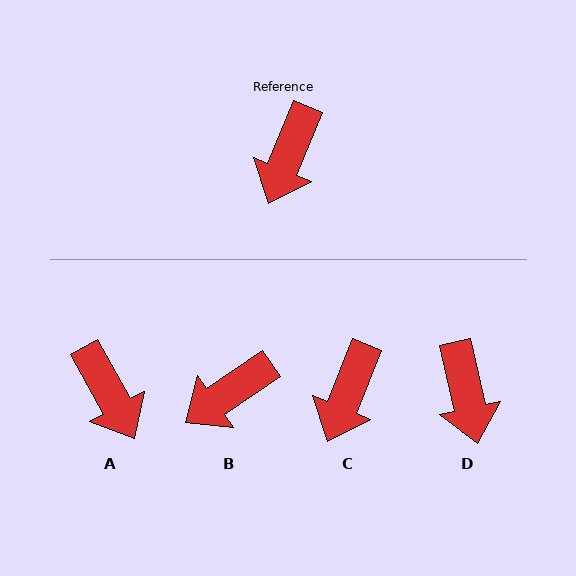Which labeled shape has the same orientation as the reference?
C.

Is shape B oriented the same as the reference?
No, it is off by about 34 degrees.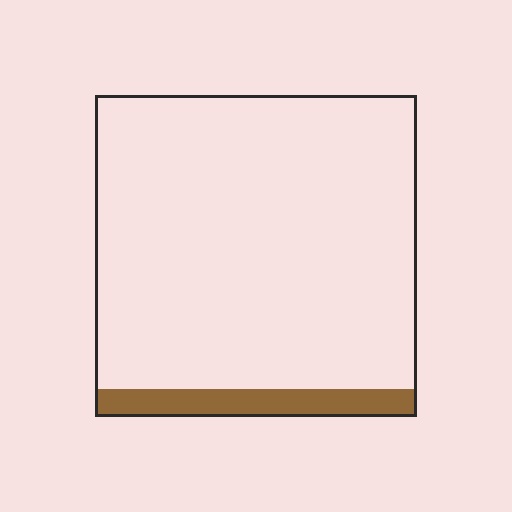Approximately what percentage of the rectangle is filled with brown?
Approximately 10%.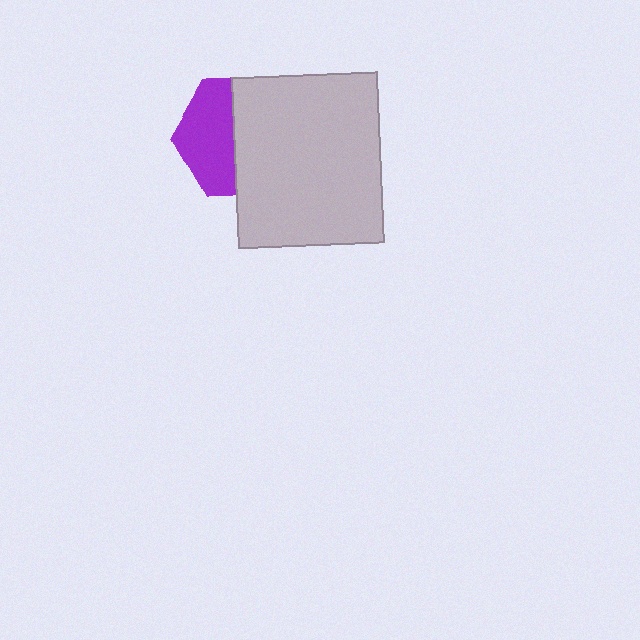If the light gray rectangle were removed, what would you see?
You would see the complete purple hexagon.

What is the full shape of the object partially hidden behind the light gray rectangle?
The partially hidden object is a purple hexagon.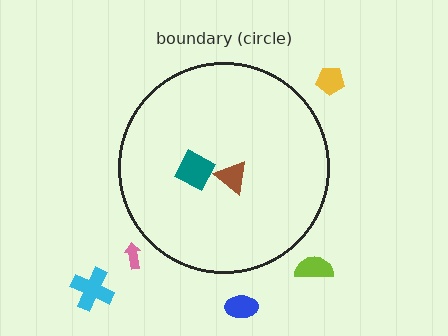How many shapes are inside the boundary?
2 inside, 5 outside.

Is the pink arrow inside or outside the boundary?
Outside.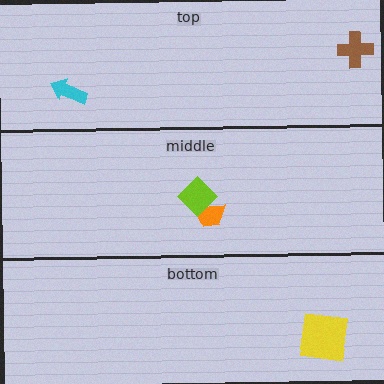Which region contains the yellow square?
The bottom region.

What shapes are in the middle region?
The orange trapezoid, the lime diamond.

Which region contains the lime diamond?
The middle region.